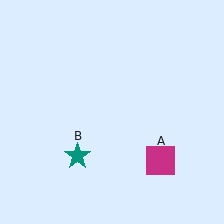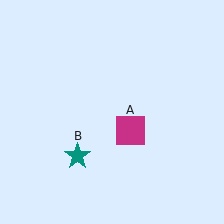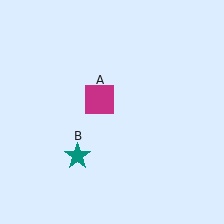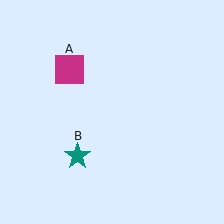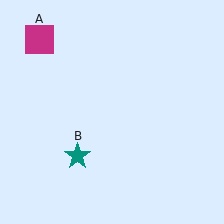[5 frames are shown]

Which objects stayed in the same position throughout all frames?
Teal star (object B) remained stationary.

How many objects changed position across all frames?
1 object changed position: magenta square (object A).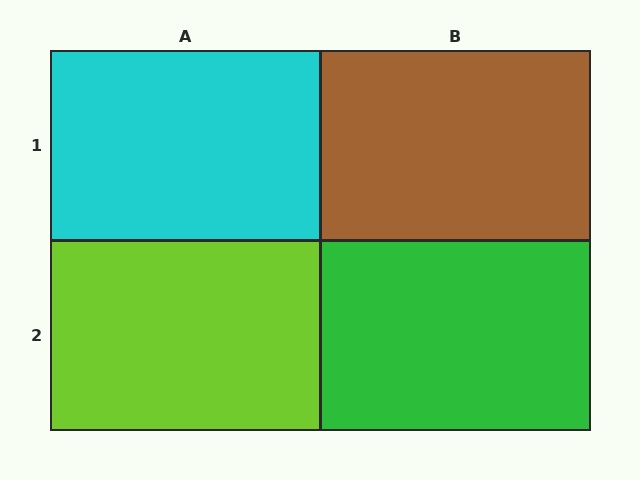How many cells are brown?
1 cell is brown.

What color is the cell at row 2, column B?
Green.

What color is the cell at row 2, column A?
Lime.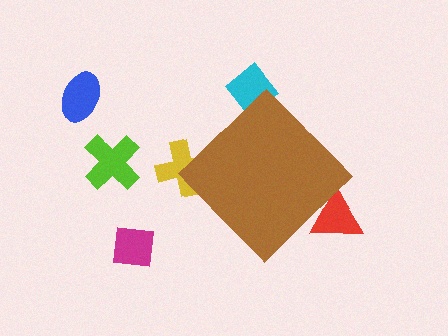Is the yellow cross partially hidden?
Yes, the yellow cross is partially hidden behind the brown diamond.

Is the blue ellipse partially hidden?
No, the blue ellipse is fully visible.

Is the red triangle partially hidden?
Yes, the red triangle is partially hidden behind the brown diamond.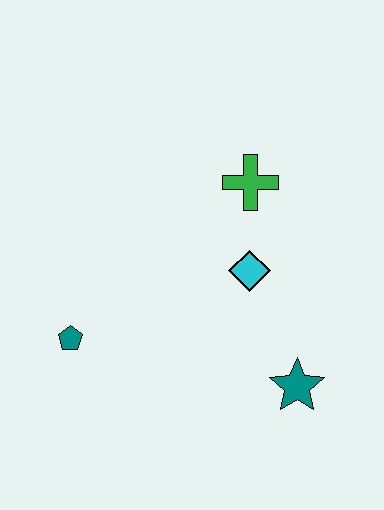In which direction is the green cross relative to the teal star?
The green cross is above the teal star.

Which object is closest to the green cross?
The cyan diamond is closest to the green cross.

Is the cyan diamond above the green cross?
No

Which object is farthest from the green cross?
The teal pentagon is farthest from the green cross.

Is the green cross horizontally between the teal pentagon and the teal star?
Yes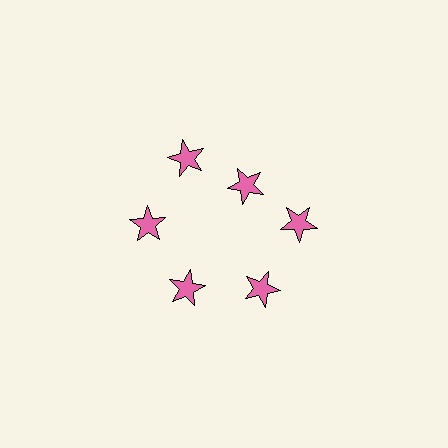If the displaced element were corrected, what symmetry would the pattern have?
It would have 6-fold rotational symmetry — the pattern would map onto itself every 60 degrees.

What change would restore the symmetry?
The symmetry would be restored by moving it outward, back onto the ring so that all 6 stars sit at equal angles and equal distance from the center.